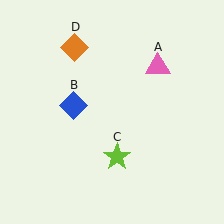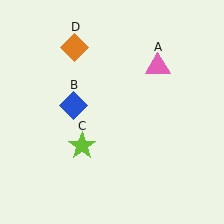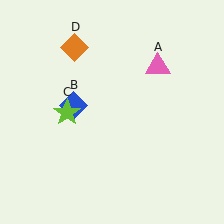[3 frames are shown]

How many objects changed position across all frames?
1 object changed position: lime star (object C).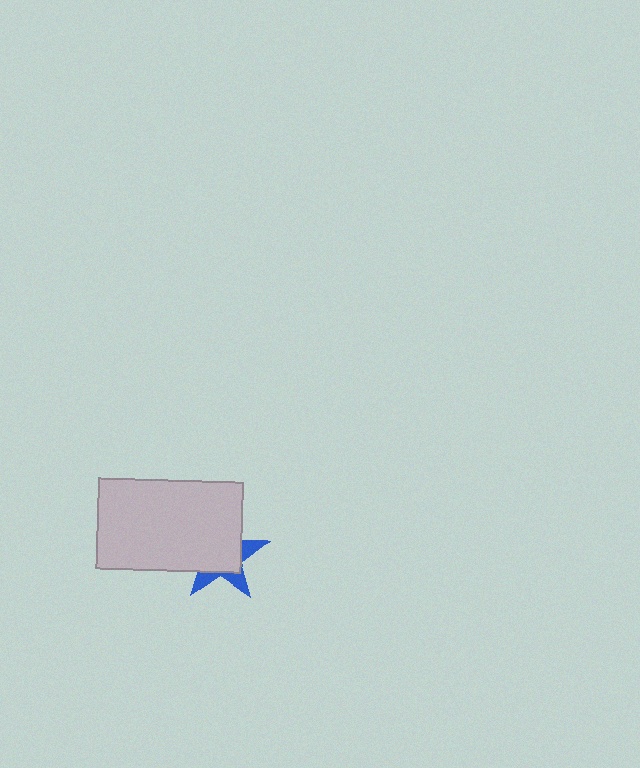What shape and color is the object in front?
The object in front is a light gray rectangle.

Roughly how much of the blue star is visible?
A small part of it is visible (roughly 32%).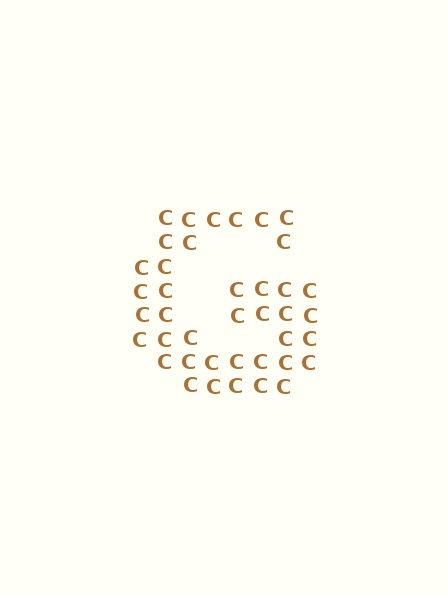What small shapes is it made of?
It is made of small letter C's.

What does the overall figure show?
The overall figure shows the letter G.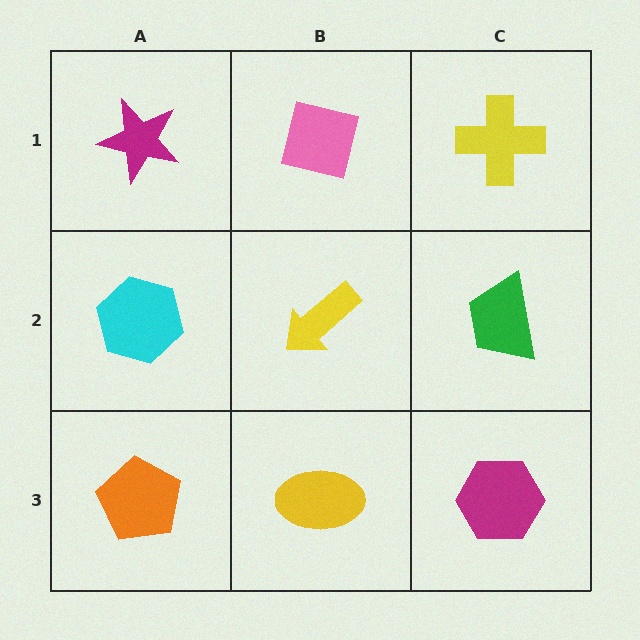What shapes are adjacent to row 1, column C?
A green trapezoid (row 2, column C), a pink square (row 1, column B).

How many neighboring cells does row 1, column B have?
3.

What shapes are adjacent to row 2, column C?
A yellow cross (row 1, column C), a magenta hexagon (row 3, column C), a yellow arrow (row 2, column B).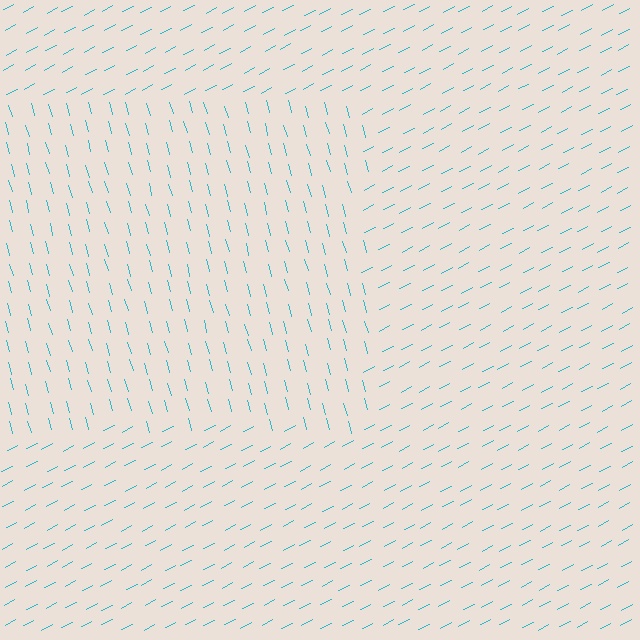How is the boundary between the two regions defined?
The boundary is defined purely by a change in line orientation (approximately 78 degrees difference). All lines are the same color and thickness.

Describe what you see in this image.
The image is filled with small cyan line segments. A rectangle region in the image has lines oriented differently from the surrounding lines, creating a visible texture boundary.